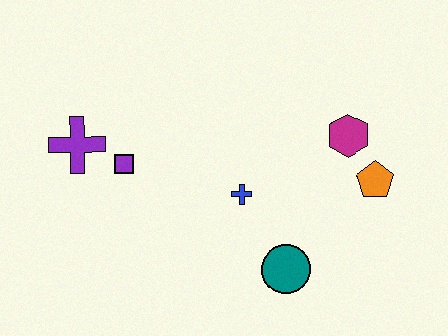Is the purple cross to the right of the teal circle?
No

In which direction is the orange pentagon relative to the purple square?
The orange pentagon is to the right of the purple square.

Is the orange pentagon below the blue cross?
No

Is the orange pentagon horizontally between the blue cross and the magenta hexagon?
No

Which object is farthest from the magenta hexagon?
The purple cross is farthest from the magenta hexagon.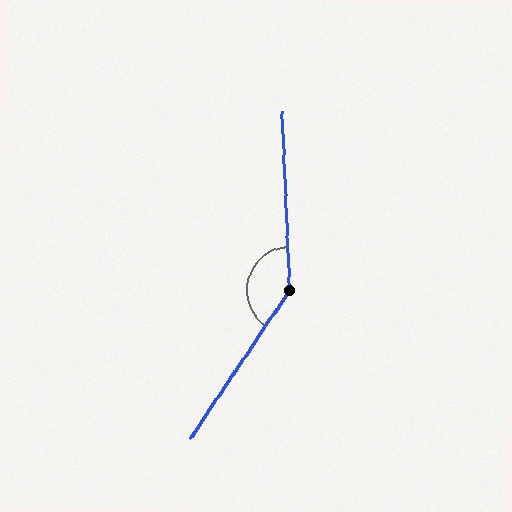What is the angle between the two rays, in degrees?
Approximately 144 degrees.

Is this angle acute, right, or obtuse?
It is obtuse.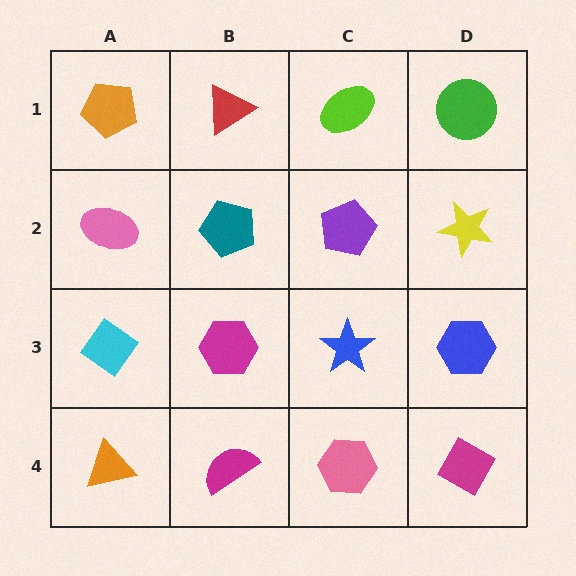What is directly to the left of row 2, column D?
A purple pentagon.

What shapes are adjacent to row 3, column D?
A yellow star (row 2, column D), a magenta diamond (row 4, column D), a blue star (row 3, column C).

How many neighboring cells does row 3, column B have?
4.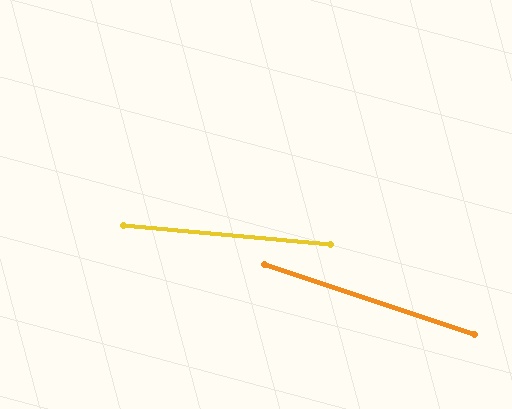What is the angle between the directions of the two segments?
Approximately 13 degrees.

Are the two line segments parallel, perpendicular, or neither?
Neither parallel nor perpendicular — they differ by about 13°.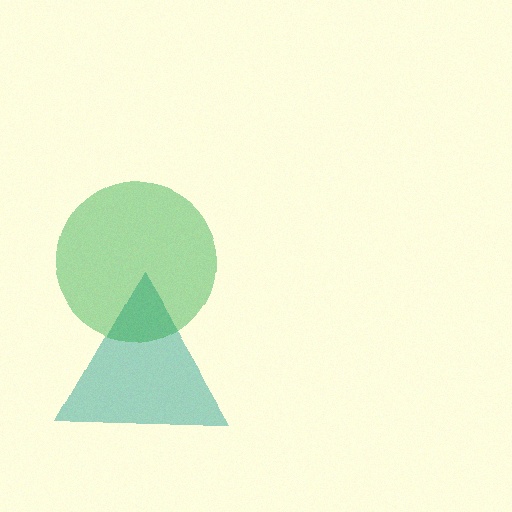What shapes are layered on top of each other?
The layered shapes are: a teal triangle, a green circle.